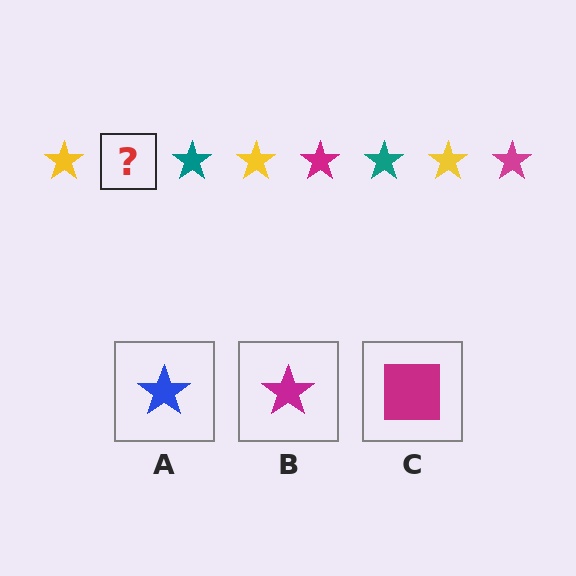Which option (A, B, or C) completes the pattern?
B.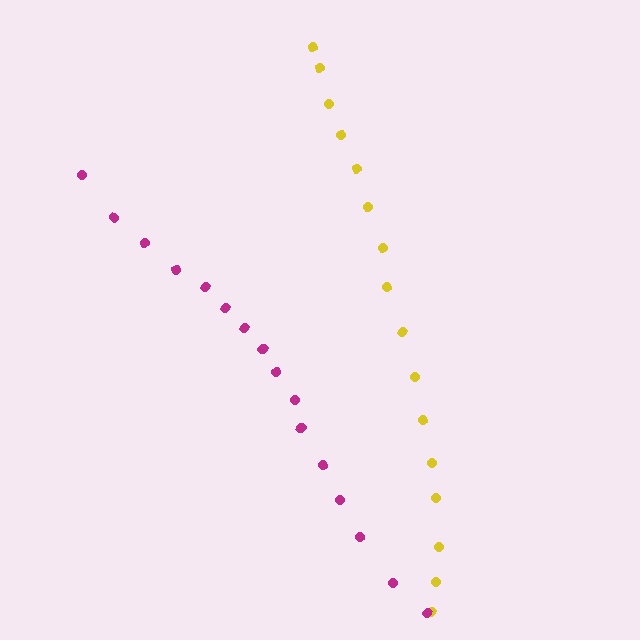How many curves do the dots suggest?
There are 2 distinct paths.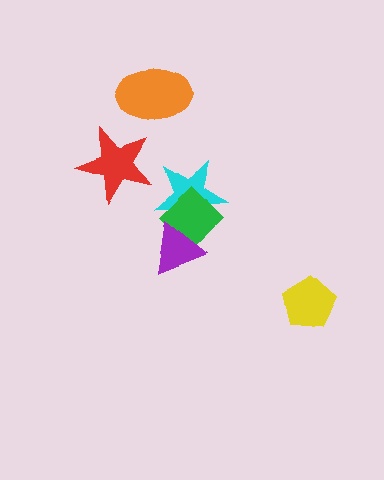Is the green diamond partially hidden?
Yes, it is partially covered by another shape.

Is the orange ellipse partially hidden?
No, no other shape covers it.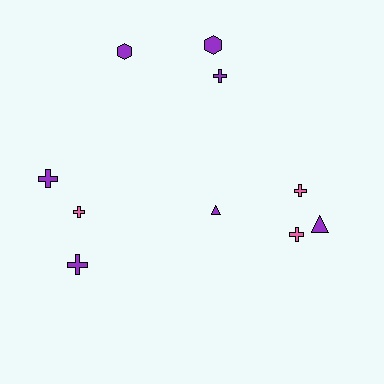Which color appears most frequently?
Purple, with 7 objects.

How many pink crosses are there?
There are 3 pink crosses.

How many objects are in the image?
There are 10 objects.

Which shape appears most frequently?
Cross, with 6 objects.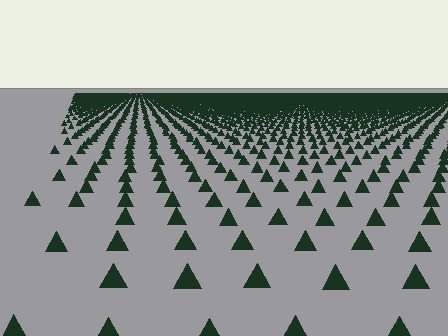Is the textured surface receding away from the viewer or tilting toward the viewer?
The surface is receding away from the viewer. Texture elements get smaller and denser toward the top.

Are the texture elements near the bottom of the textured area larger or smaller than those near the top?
Larger. Near the bottom, elements are closer to the viewer and appear at a bigger on-screen size.